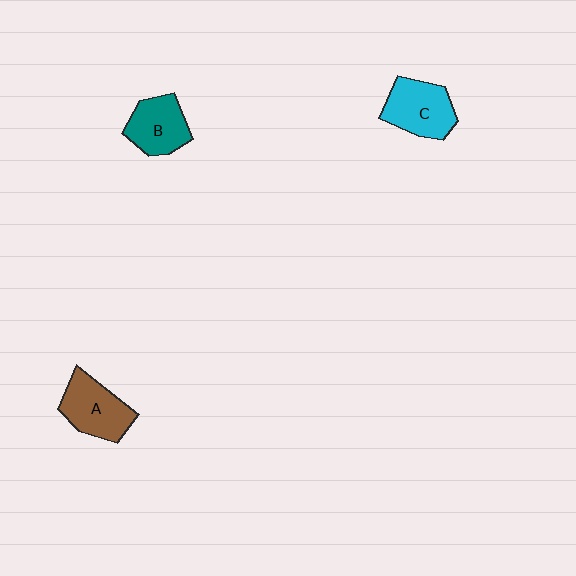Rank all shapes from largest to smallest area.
From largest to smallest: C (cyan), A (brown), B (teal).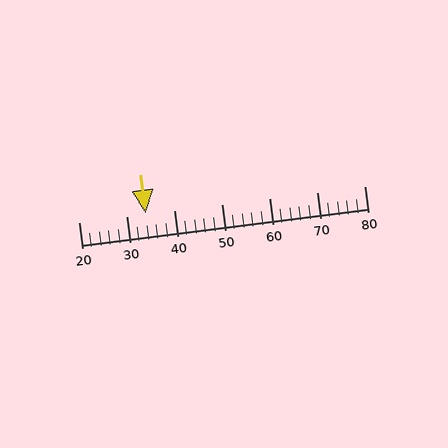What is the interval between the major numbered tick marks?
The major tick marks are spaced 10 units apart.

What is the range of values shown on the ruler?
The ruler shows values from 20 to 80.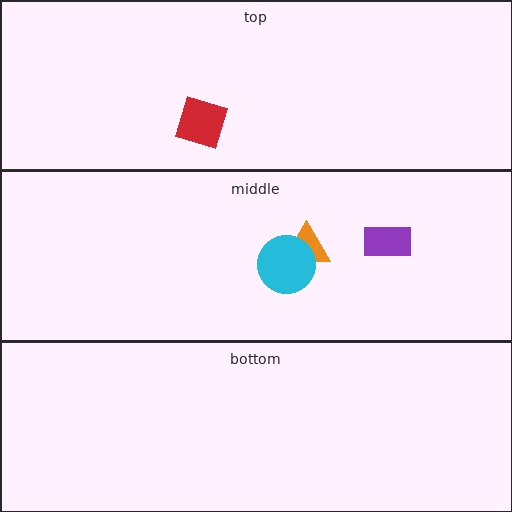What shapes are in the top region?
The red diamond.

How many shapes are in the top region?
1.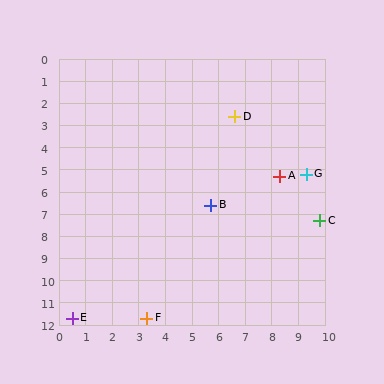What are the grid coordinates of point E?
Point E is at approximately (0.5, 11.7).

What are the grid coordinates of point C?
Point C is at approximately (9.8, 7.3).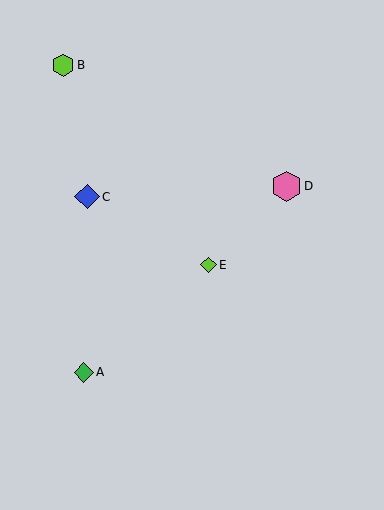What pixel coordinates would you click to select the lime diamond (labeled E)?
Click at (208, 265) to select the lime diamond E.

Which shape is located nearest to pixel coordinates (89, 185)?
The blue diamond (labeled C) at (87, 197) is nearest to that location.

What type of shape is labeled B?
Shape B is a lime hexagon.